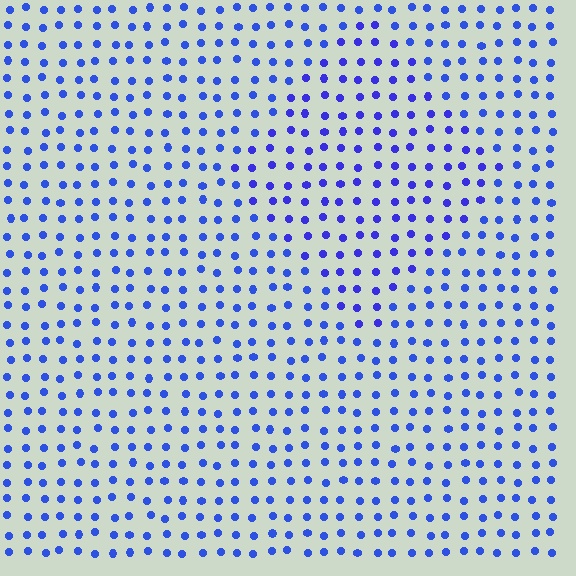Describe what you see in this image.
The image is filled with small blue elements in a uniform arrangement. A diamond-shaped region is visible where the elements are tinted to a slightly different hue, forming a subtle color boundary.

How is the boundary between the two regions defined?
The boundary is defined purely by a slight shift in hue (about 15 degrees). Spacing, size, and orientation are identical on both sides.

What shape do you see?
I see a diamond.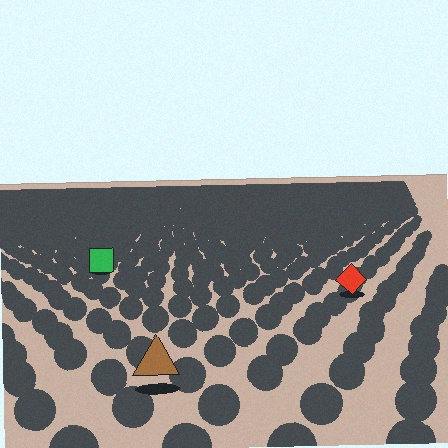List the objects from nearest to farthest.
From nearest to farthest: the brown triangle, the red diamond, the green square.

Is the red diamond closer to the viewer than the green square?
Yes. The red diamond is closer — you can tell from the texture gradient: the ground texture is coarser near it.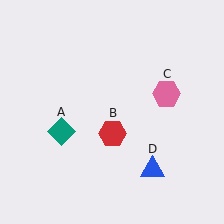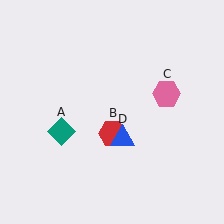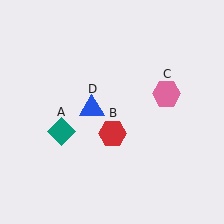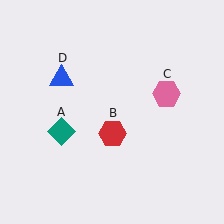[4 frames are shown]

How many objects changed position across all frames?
1 object changed position: blue triangle (object D).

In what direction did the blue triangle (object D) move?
The blue triangle (object D) moved up and to the left.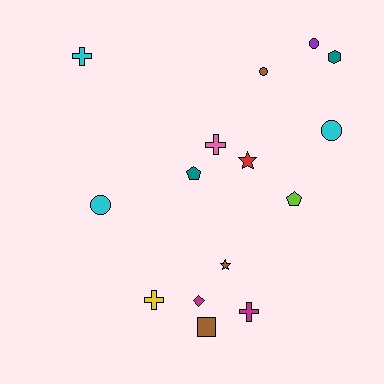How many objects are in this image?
There are 15 objects.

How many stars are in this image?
There are 2 stars.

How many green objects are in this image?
There are no green objects.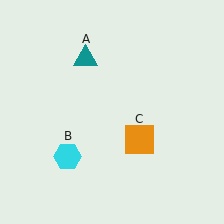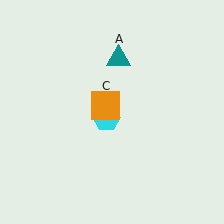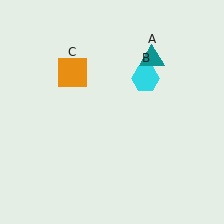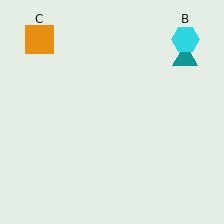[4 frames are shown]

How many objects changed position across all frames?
3 objects changed position: teal triangle (object A), cyan hexagon (object B), orange square (object C).